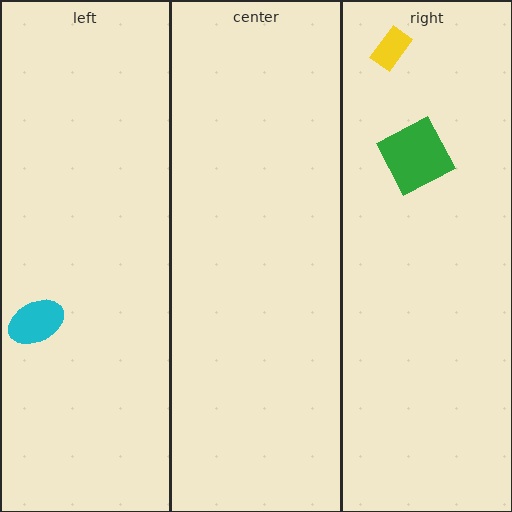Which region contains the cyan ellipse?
The left region.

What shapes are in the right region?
The green square, the yellow rectangle.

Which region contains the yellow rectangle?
The right region.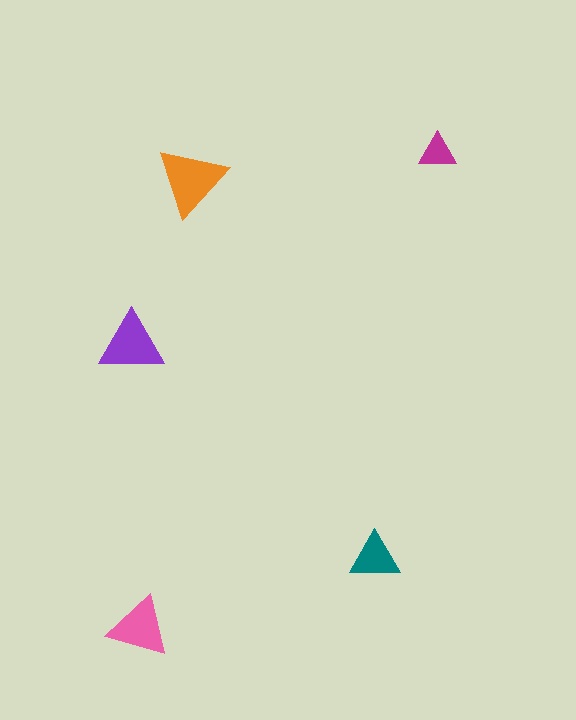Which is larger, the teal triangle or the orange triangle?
The orange one.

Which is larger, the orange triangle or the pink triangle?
The orange one.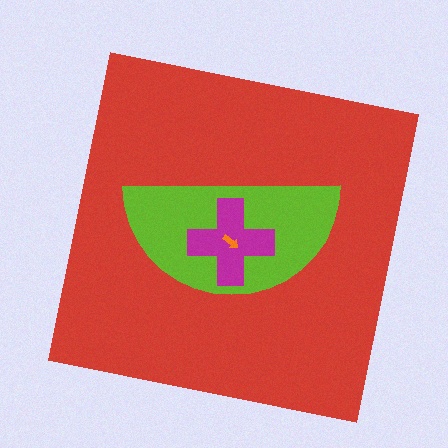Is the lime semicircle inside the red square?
Yes.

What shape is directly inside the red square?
The lime semicircle.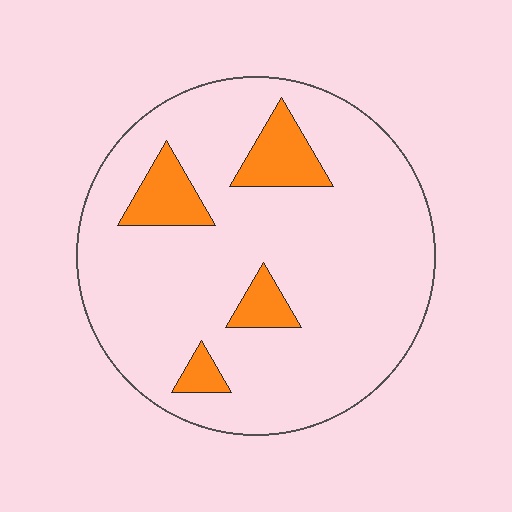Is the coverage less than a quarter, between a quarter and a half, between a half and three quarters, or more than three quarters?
Less than a quarter.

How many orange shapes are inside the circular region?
4.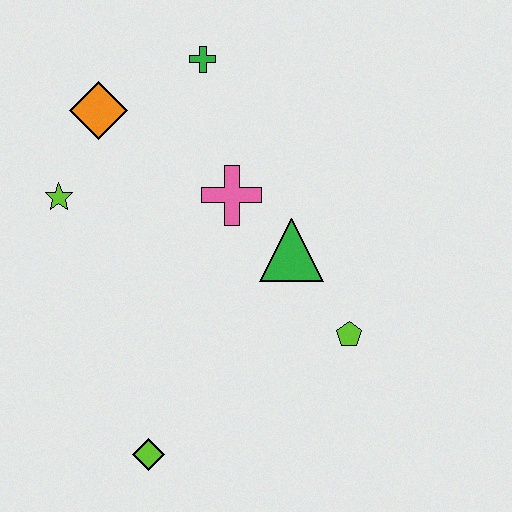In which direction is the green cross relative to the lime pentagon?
The green cross is above the lime pentagon.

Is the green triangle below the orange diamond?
Yes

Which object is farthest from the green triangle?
The lime diamond is farthest from the green triangle.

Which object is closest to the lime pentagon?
The green triangle is closest to the lime pentagon.